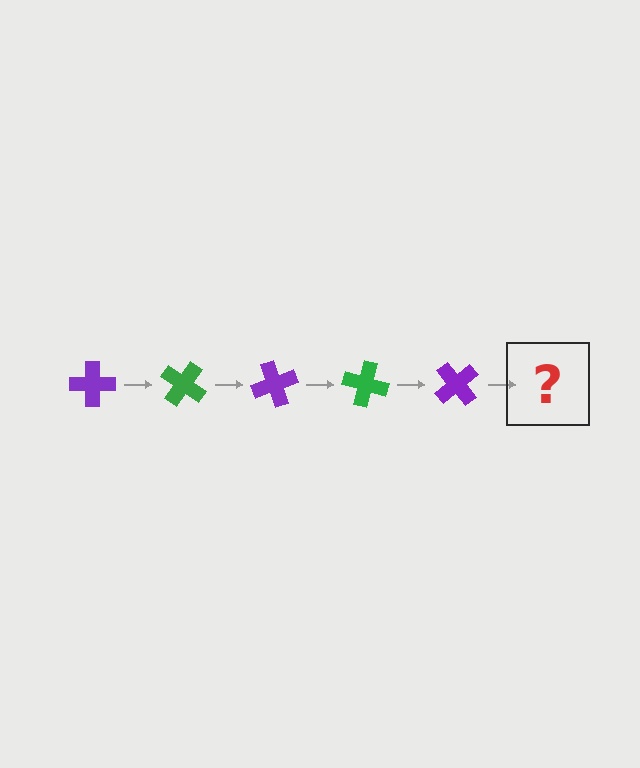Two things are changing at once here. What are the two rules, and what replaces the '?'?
The two rules are that it rotates 35 degrees each step and the color cycles through purple and green. The '?' should be a green cross, rotated 175 degrees from the start.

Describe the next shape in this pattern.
It should be a green cross, rotated 175 degrees from the start.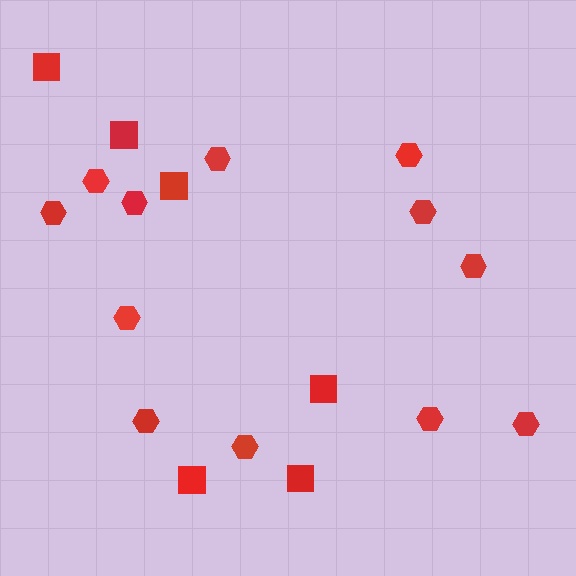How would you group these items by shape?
There are 2 groups: one group of hexagons (12) and one group of squares (6).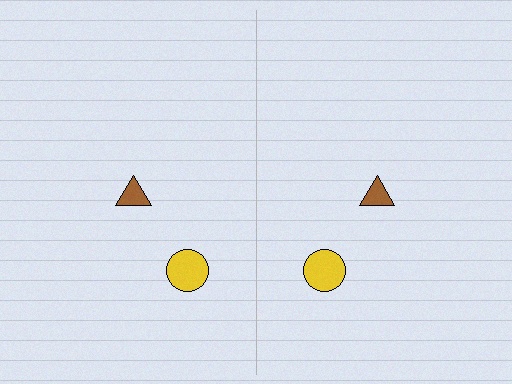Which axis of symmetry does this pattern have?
The pattern has a vertical axis of symmetry running through the center of the image.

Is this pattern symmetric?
Yes, this pattern has bilateral (reflection) symmetry.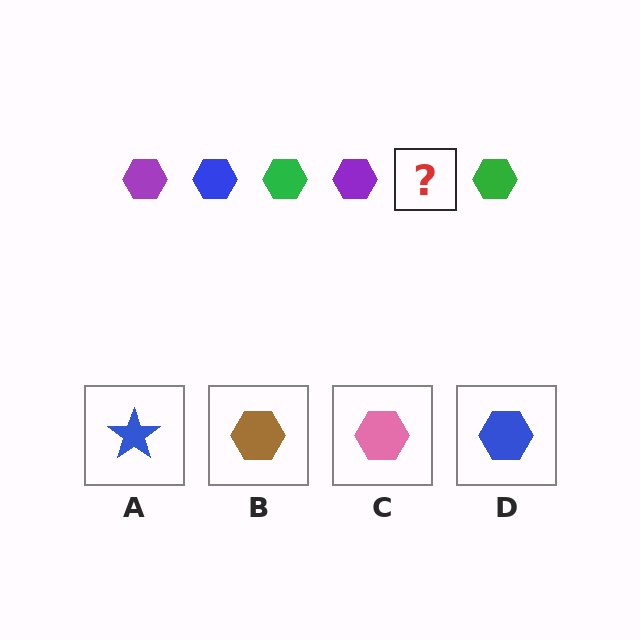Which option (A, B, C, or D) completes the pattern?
D.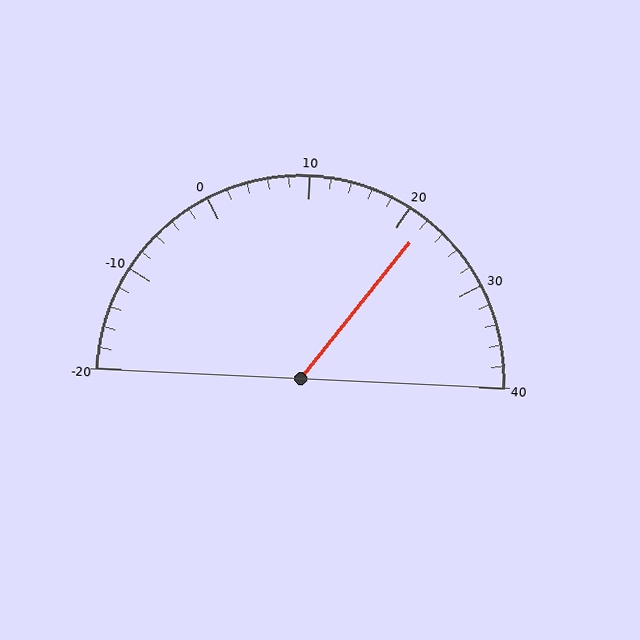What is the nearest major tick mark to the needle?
The nearest major tick mark is 20.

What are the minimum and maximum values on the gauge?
The gauge ranges from -20 to 40.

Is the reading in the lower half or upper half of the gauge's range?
The reading is in the upper half of the range (-20 to 40).